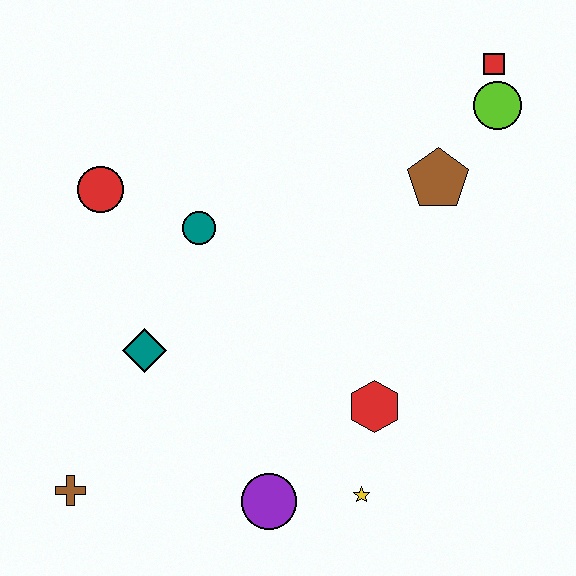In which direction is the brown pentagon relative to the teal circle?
The brown pentagon is to the right of the teal circle.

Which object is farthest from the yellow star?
The red square is farthest from the yellow star.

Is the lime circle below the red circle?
No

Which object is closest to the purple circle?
The yellow star is closest to the purple circle.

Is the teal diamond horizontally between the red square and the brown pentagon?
No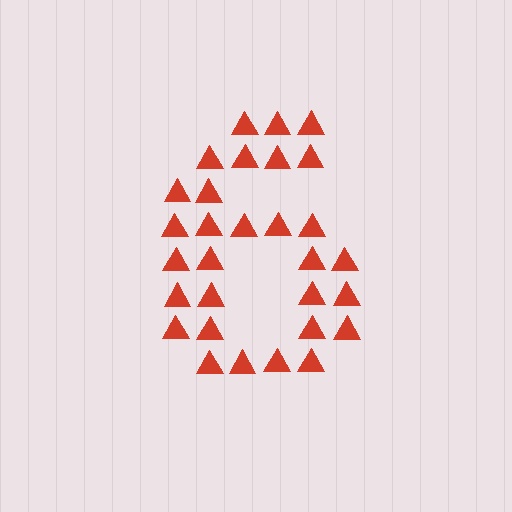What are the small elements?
The small elements are triangles.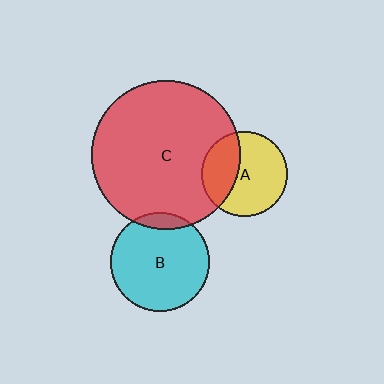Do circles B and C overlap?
Yes.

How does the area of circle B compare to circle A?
Approximately 1.3 times.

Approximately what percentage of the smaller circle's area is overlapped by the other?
Approximately 10%.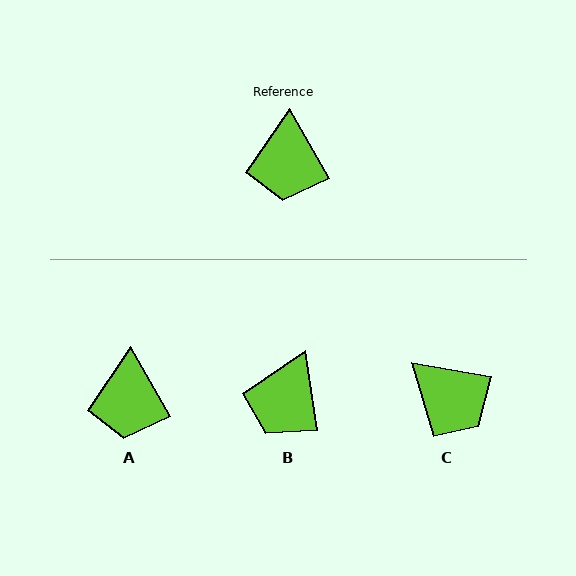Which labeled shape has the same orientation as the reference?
A.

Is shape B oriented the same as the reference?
No, it is off by about 21 degrees.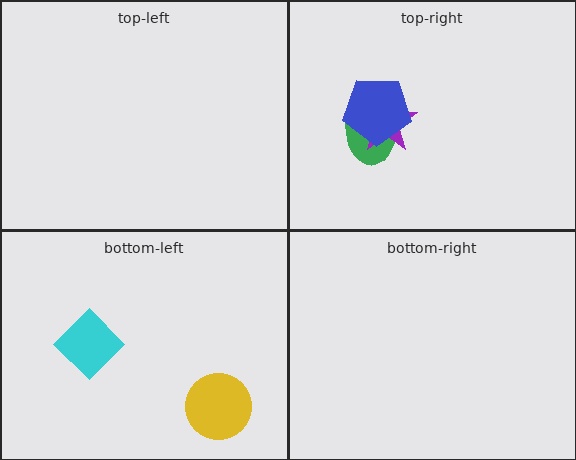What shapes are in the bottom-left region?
The cyan diamond, the yellow circle.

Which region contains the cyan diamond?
The bottom-left region.